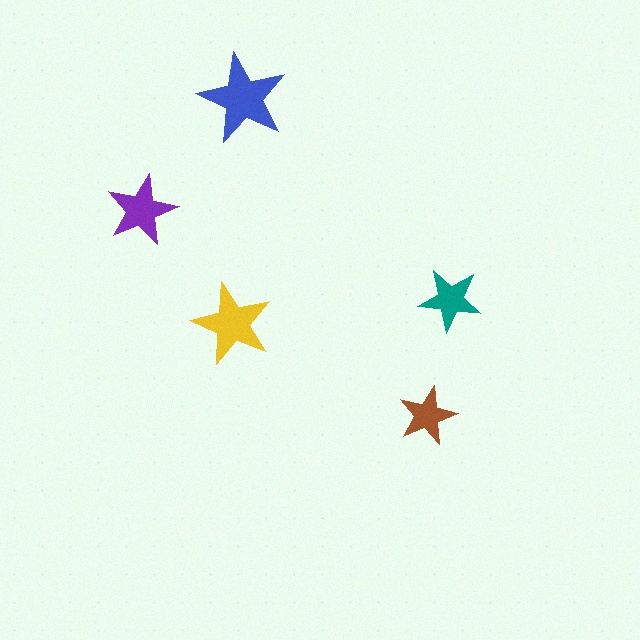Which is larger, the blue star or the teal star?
The blue one.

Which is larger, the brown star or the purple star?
The purple one.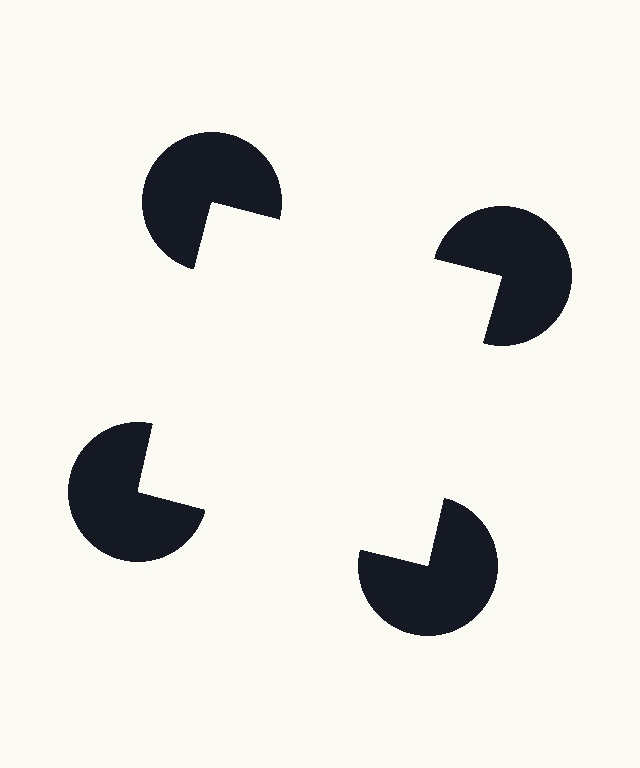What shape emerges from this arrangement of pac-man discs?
An illusory square — its edges are inferred from the aligned wedge cuts in the pac-man discs, not physically drawn.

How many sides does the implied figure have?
4 sides.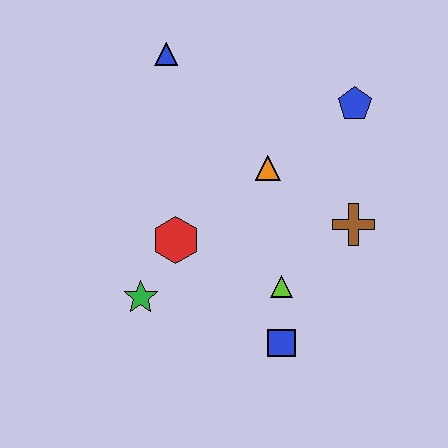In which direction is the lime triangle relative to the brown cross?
The lime triangle is to the left of the brown cross.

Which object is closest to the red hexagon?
The green star is closest to the red hexagon.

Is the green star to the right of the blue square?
No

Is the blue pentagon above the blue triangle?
No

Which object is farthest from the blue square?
The blue triangle is farthest from the blue square.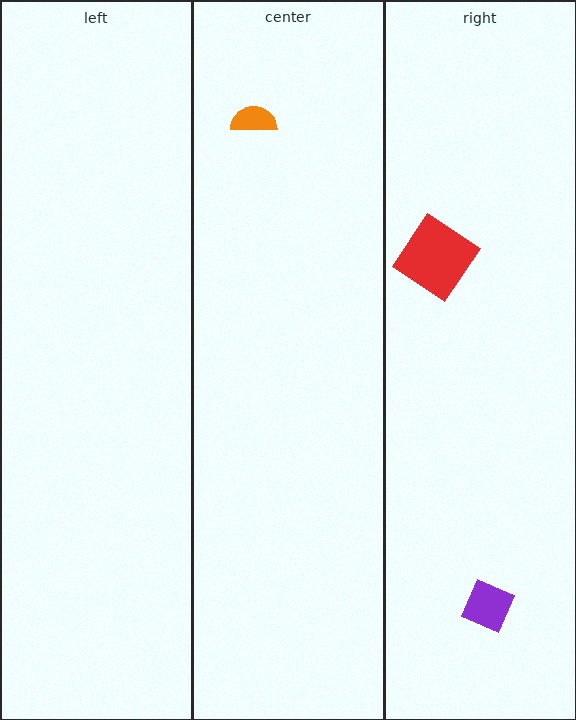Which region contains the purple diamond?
The right region.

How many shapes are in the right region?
2.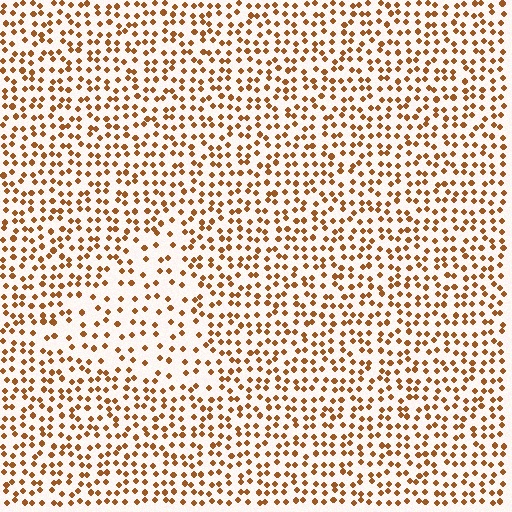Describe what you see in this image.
The image contains small brown elements arranged at two different densities. A triangle-shaped region is visible where the elements are less densely packed than the surrounding area.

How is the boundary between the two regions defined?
The boundary is defined by a change in element density (approximately 1.8x ratio). All elements are the same color, size, and shape.